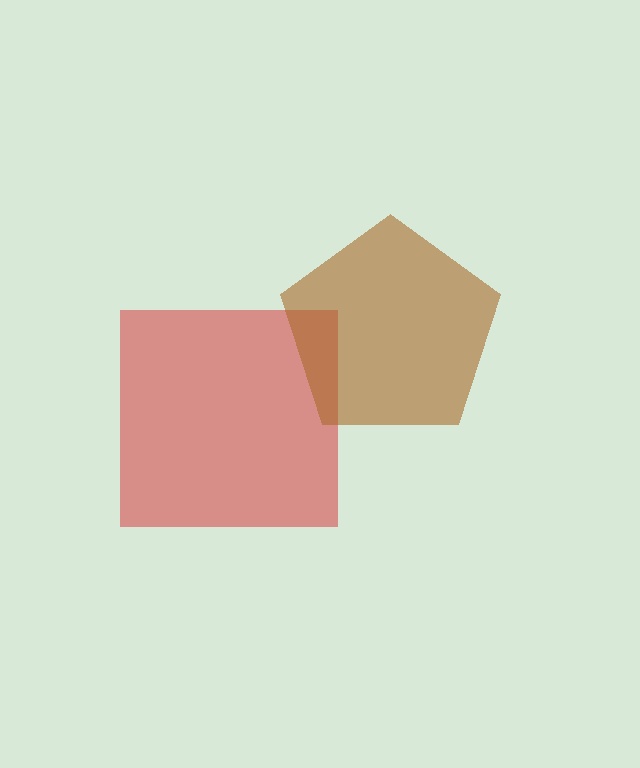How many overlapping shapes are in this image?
There are 2 overlapping shapes in the image.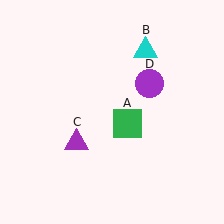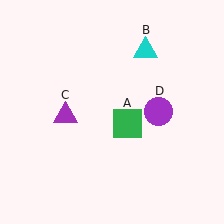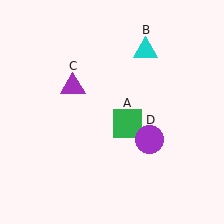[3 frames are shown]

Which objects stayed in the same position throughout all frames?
Green square (object A) and cyan triangle (object B) remained stationary.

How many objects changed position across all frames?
2 objects changed position: purple triangle (object C), purple circle (object D).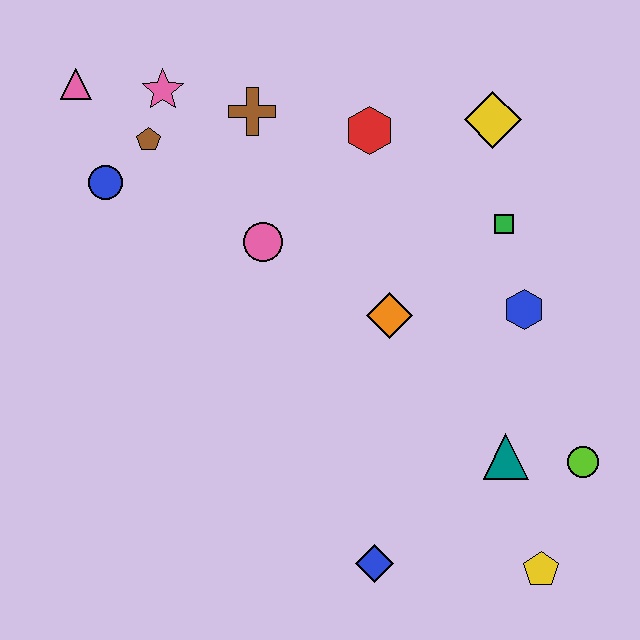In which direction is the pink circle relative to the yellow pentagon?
The pink circle is above the yellow pentagon.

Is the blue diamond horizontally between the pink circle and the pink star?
No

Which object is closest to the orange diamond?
The blue hexagon is closest to the orange diamond.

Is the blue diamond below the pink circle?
Yes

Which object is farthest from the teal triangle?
The pink triangle is farthest from the teal triangle.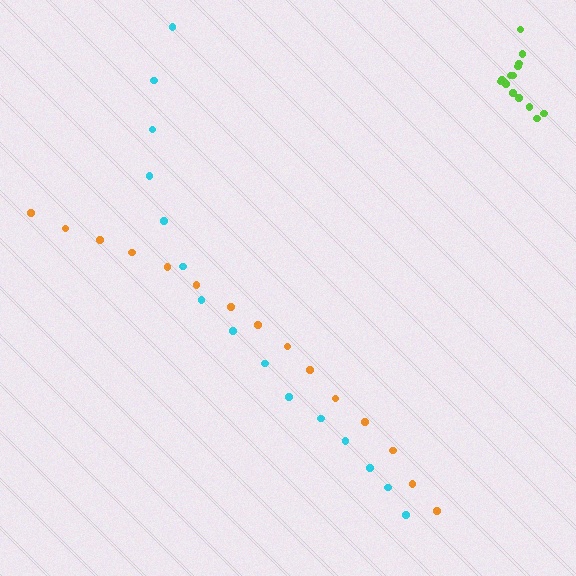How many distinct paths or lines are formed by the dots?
There are 3 distinct paths.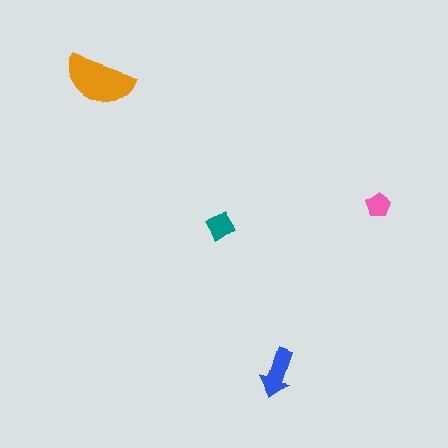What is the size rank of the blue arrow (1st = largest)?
2nd.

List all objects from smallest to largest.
The pink pentagon, the teal diamond, the blue arrow, the orange semicircle.